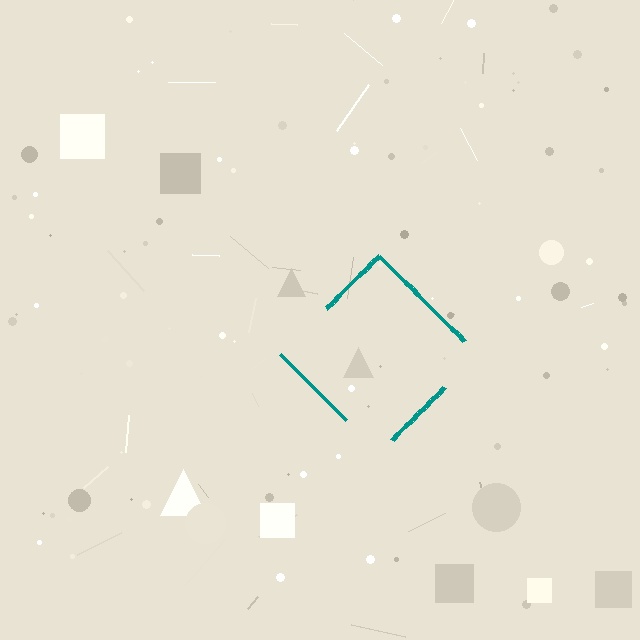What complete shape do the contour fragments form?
The contour fragments form a diamond.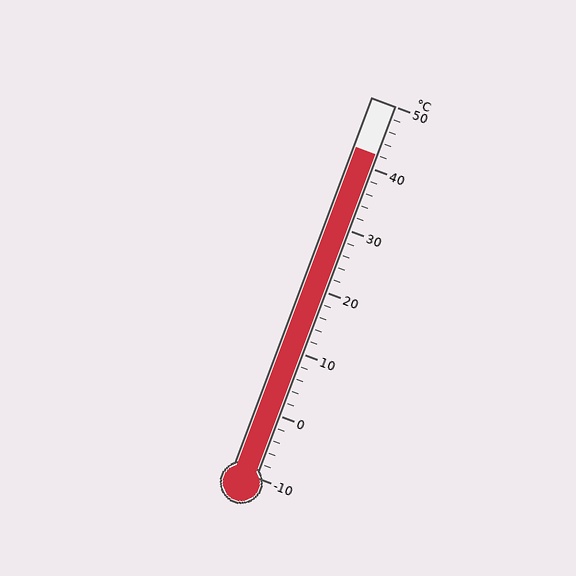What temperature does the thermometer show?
The thermometer shows approximately 42°C.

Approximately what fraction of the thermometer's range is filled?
The thermometer is filled to approximately 85% of its range.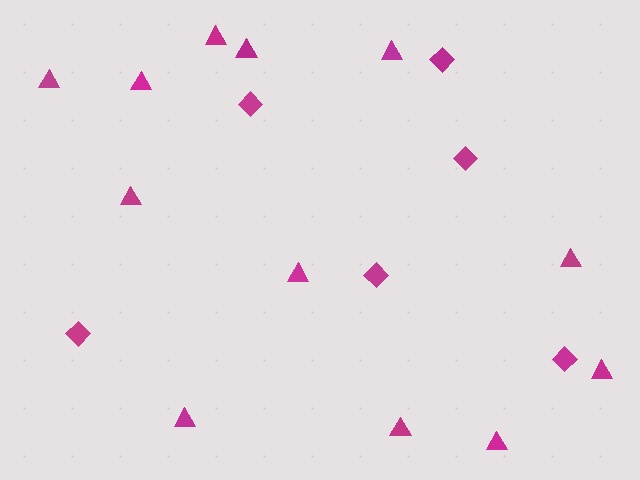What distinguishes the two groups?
There are 2 groups: one group of triangles (12) and one group of diamonds (6).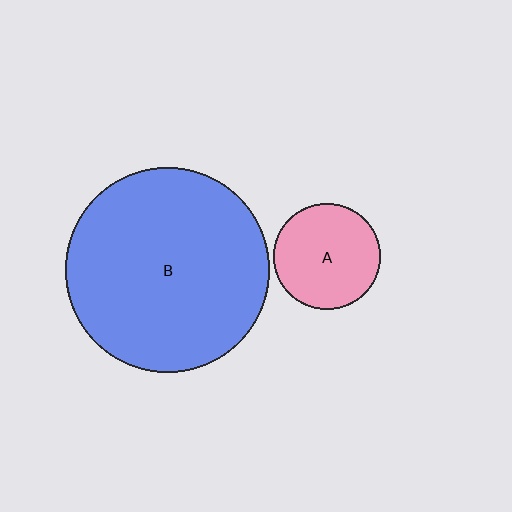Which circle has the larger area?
Circle B (blue).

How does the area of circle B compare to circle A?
Approximately 3.7 times.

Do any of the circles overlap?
No, none of the circles overlap.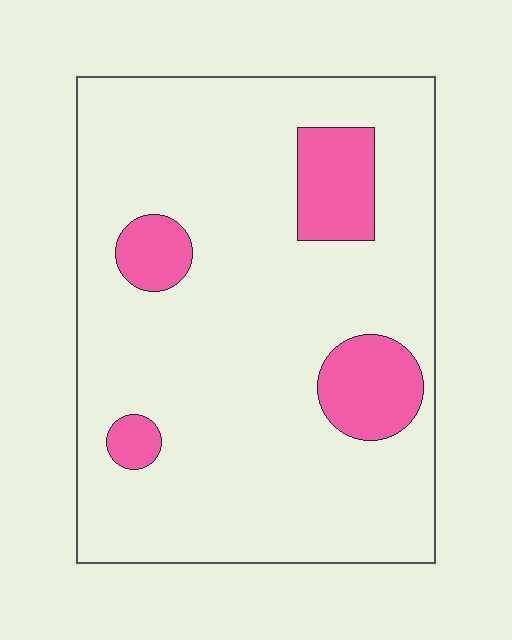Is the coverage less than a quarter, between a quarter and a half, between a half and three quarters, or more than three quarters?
Less than a quarter.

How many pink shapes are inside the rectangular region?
4.